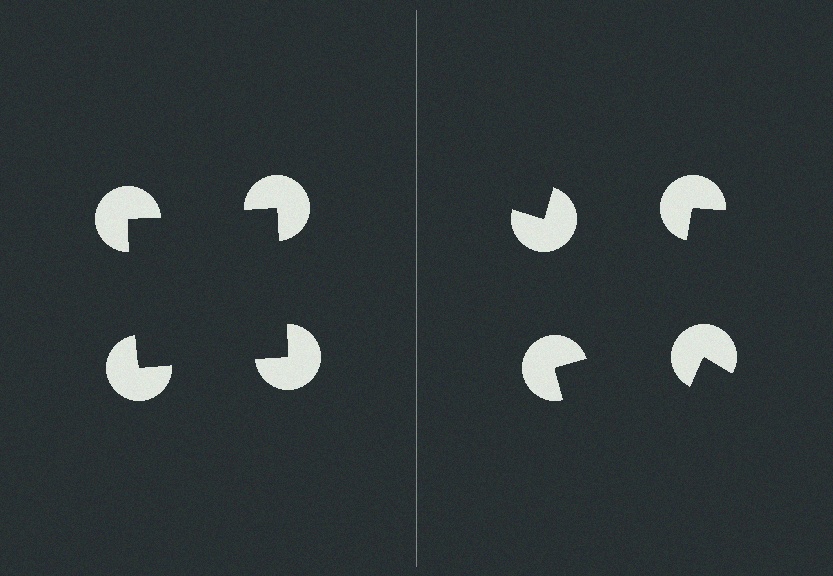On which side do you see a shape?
An illusory square appears on the left side. On the right side the wedge cuts are rotated, so no coherent shape forms.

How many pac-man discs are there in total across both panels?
8 — 4 on each side.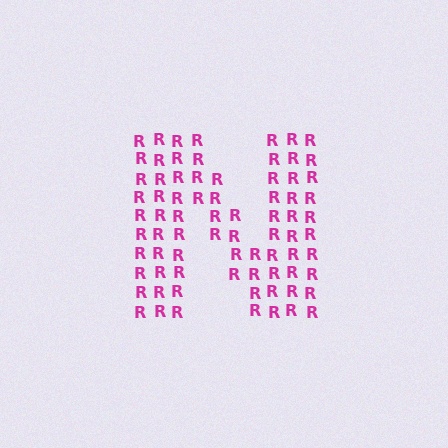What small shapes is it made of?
It is made of small letter R's.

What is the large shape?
The large shape is the letter N.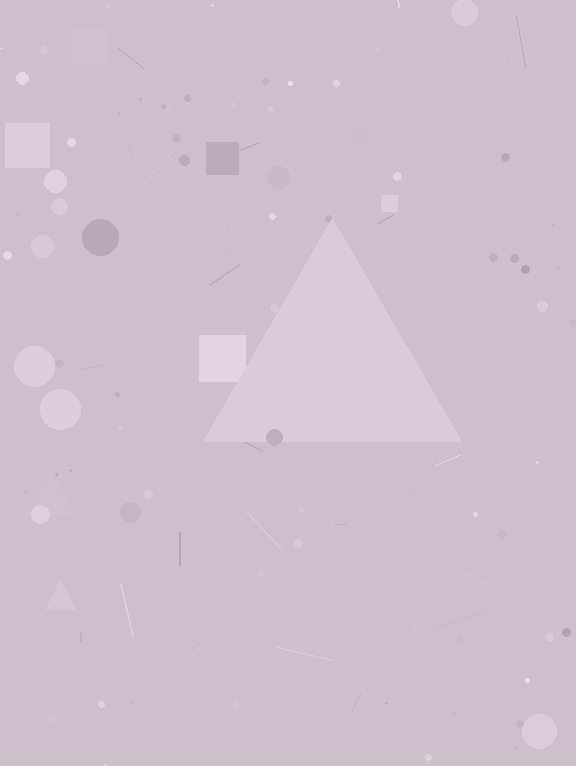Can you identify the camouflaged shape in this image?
The camouflaged shape is a triangle.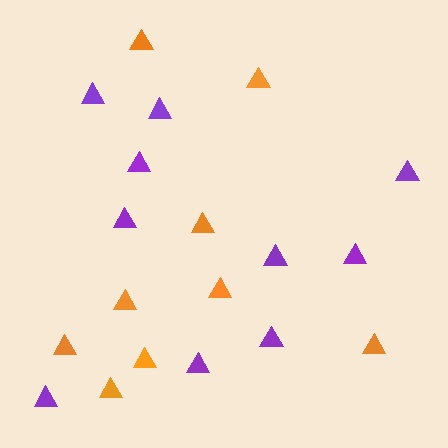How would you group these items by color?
There are 2 groups: one group of orange triangles (9) and one group of purple triangles (10).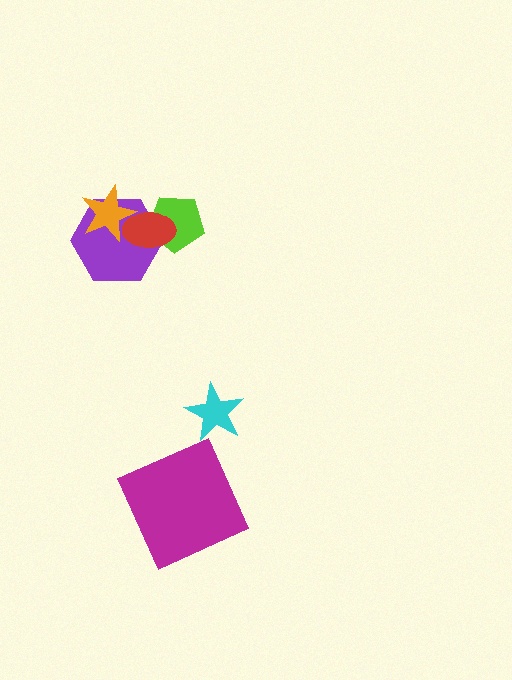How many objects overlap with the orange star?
2 objects overlap with the orange star.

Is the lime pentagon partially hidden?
Yes, it is partially covered by another shape.